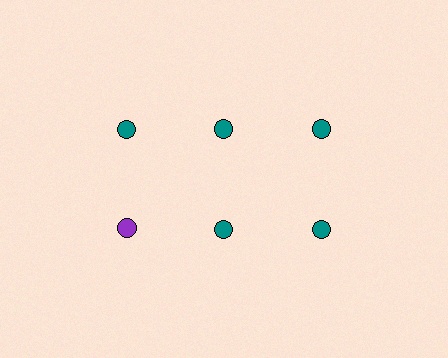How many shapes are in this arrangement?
There are 6 shapes arranged in a grid pattern.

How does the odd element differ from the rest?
It has a different color: purple instead of teal.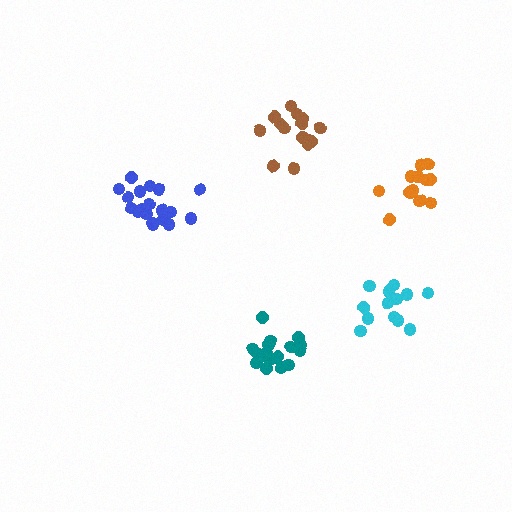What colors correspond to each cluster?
The clusters are colored: blue, orange, teal, brown, cyan.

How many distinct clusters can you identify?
There are 5 distinct clusters.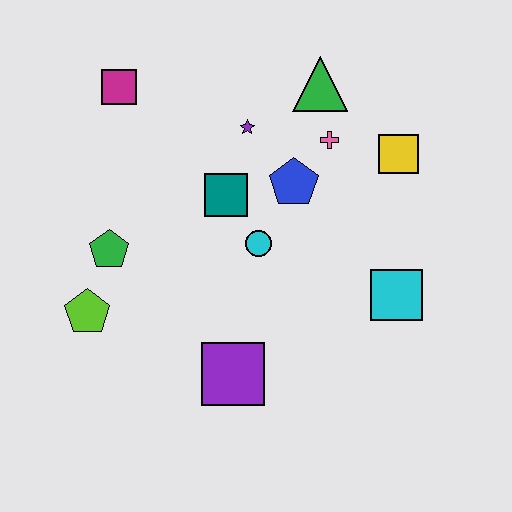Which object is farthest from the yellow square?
The lime pentagon is farthest from the yellow square.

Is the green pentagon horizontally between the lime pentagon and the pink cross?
Yes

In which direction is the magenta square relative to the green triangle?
The magenta square is to the left of the green triangle.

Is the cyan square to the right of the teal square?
Yes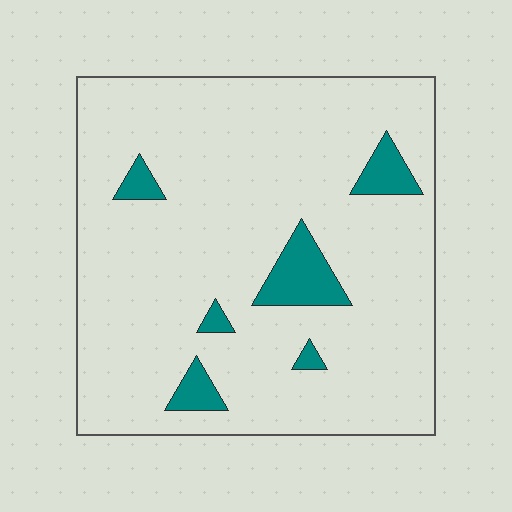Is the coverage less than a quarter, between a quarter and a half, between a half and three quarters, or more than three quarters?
Less than a quarter.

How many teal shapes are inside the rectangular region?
6.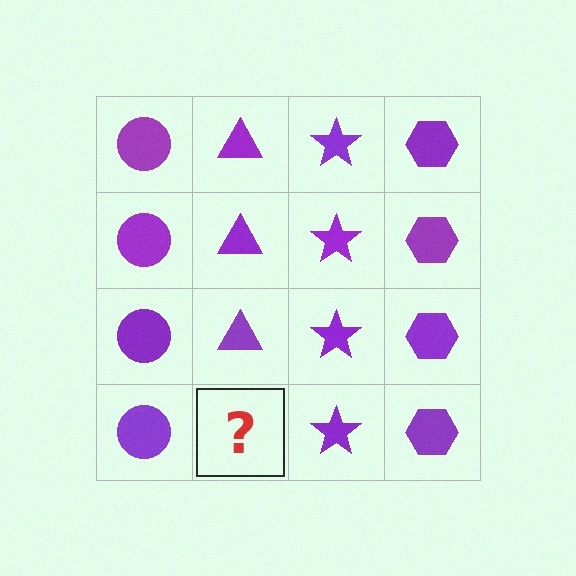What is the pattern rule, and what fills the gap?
The rule is that each column has a consistent shape. The gap should be filled with a purple triangle.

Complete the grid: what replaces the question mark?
The question mark should be replaced with a purple triangle.